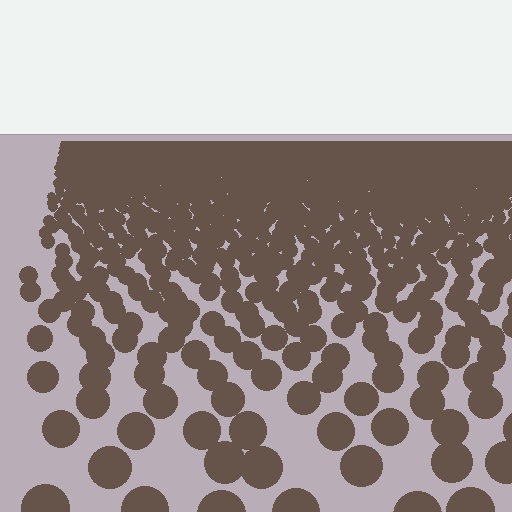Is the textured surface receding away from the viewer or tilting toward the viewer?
The surface is receding away from the viewer. Texture elements get smaller and denser toward the top.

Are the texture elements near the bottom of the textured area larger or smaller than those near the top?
Larger. Near the bottom, elements are closer to the viewer and appear at a bigger on-screen size.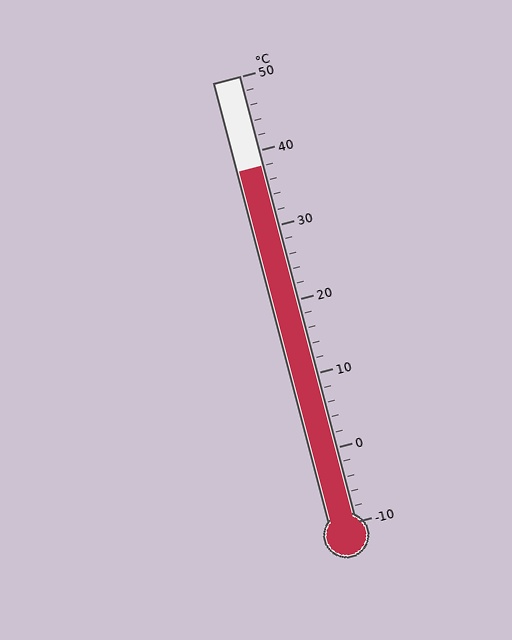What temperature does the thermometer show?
The thermometer shows approximately 38°C.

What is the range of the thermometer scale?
The thermometer scale ranges from -10°C to 50°C.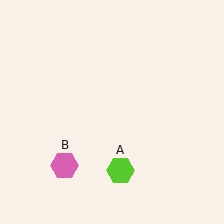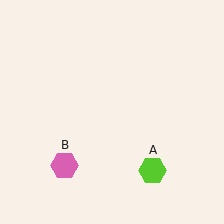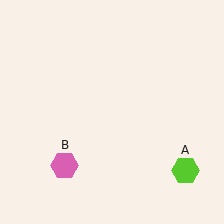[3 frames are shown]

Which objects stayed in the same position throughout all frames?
Pink hexagon (object B) remained stationary.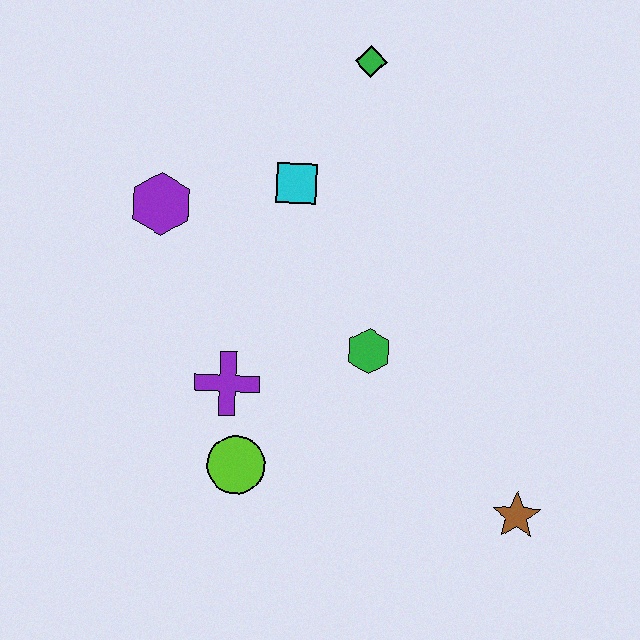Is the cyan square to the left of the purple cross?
No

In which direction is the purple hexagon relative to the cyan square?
The purple hexagon is to the left of the cyan square.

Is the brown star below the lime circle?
Yes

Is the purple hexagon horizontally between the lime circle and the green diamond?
No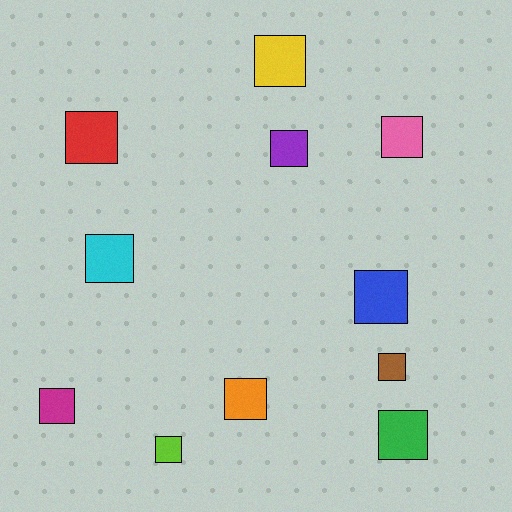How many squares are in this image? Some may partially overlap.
There are 11 squares.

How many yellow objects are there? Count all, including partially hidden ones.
There is 1 yellow object.